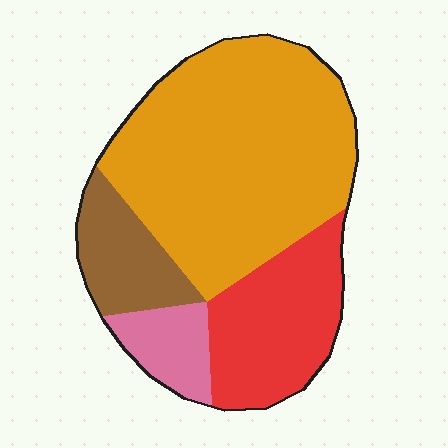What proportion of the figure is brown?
Brown covers about 15% of the figure.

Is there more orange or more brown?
Orange.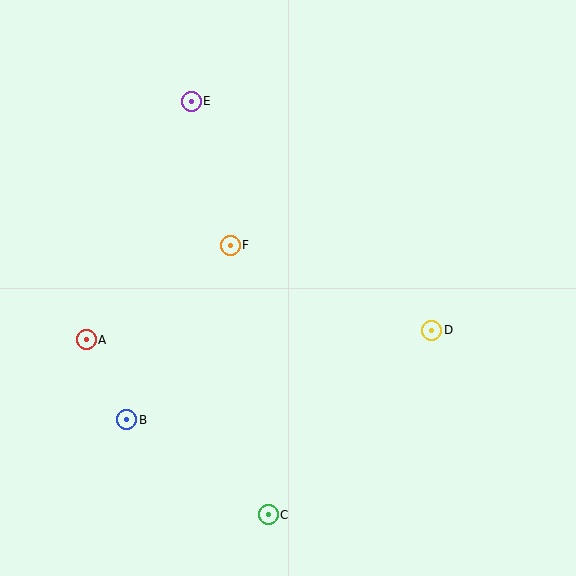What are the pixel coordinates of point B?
Point B is at (127, 420).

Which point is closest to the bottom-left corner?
Point B is closest to the bottom-left corner.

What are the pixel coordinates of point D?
Point D is at (432, 330).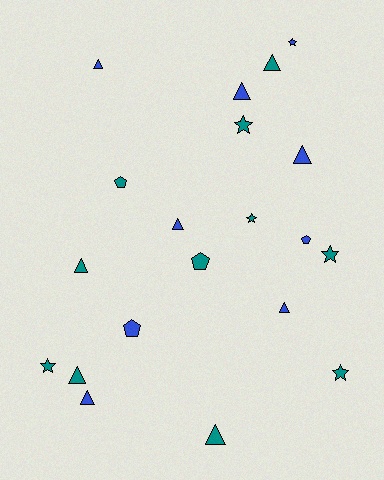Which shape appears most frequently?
Triangle, with 10 objects.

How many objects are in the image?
There are 20 objects.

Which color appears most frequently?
Teal, with 11 objects.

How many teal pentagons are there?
There are 2 teal pentagons.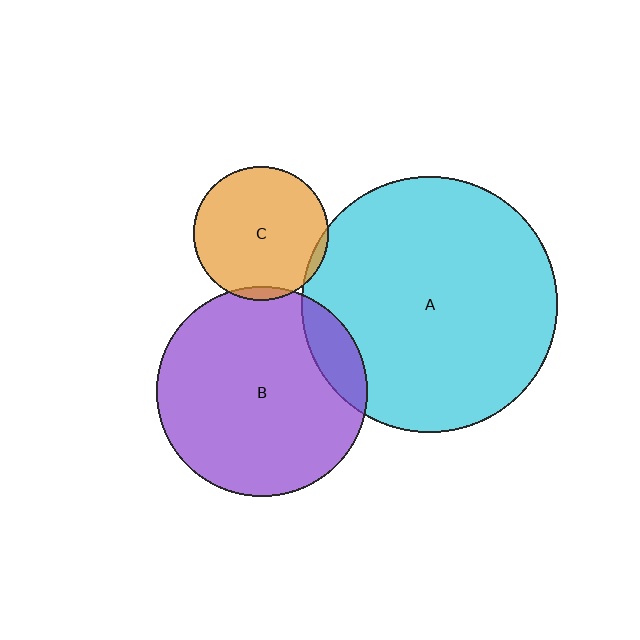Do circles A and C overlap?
Yes.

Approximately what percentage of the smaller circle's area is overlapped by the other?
Approximately 5%.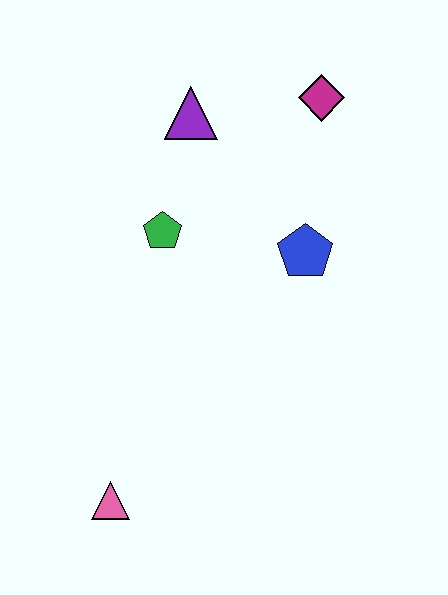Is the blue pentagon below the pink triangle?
No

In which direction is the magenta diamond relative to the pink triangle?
The magenta diamond is above the pink triangle.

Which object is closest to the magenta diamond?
The purple triangle is closest to the magenta diamond.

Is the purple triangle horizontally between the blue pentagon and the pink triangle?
Yes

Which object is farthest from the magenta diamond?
The pink triangle is farthest from the magenta diamond.